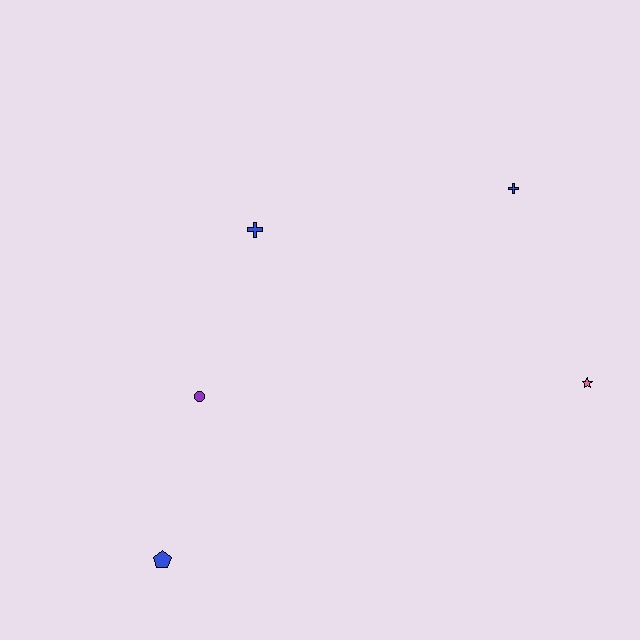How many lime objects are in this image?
There are no lime objects.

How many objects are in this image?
There are 5 objects.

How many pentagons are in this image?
There is 1 pentagon.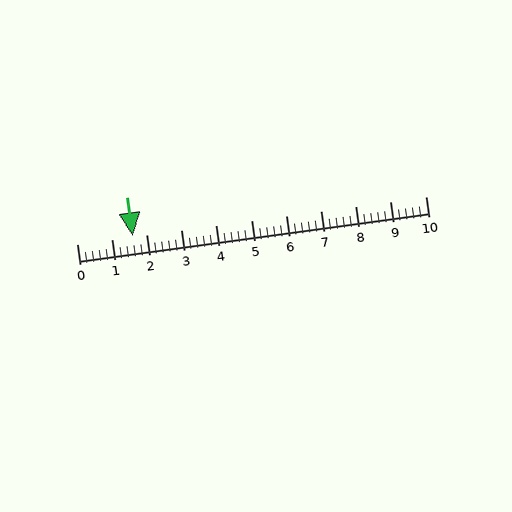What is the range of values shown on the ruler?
The ruler shows values from 0 to 10.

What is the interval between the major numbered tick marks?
The major tick marks are spaced 1 units apart.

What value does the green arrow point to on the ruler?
The green arrow points to approximately 1.6.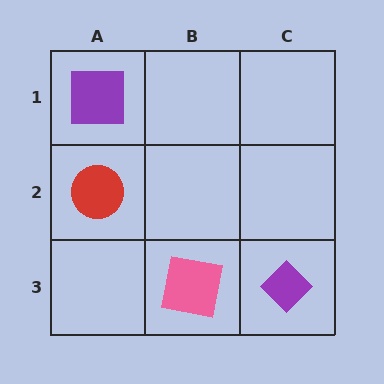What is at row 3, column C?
A purple diamond.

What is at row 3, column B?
A pink square.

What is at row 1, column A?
A purple square.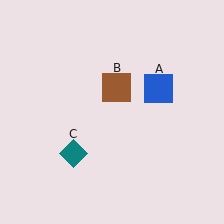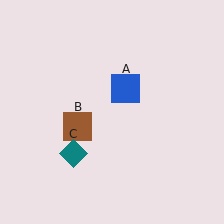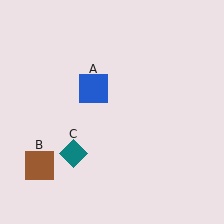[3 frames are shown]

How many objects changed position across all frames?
2 objects changed position: blue square (object A), brown square (object B).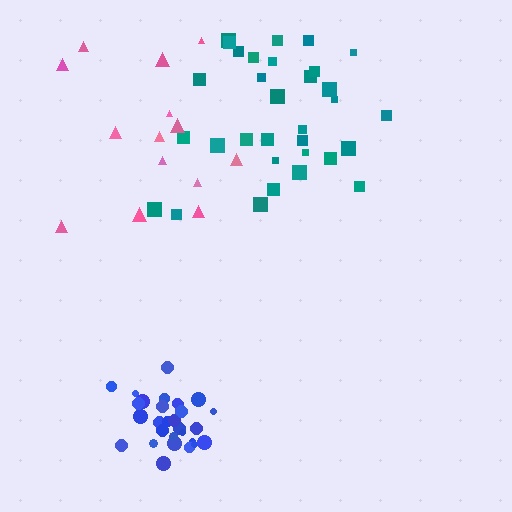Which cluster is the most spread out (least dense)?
Pink.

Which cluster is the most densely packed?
Blue.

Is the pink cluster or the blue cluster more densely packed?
Blue.